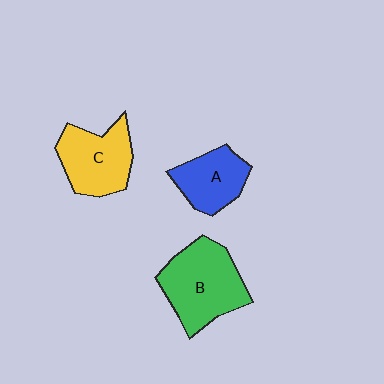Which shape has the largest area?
Shape B (green).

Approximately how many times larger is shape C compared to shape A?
Approximately 1.2 times.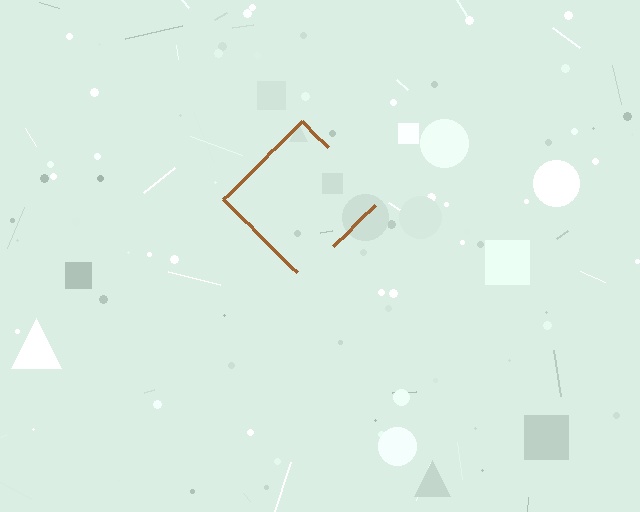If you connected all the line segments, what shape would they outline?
They would outline a diamond.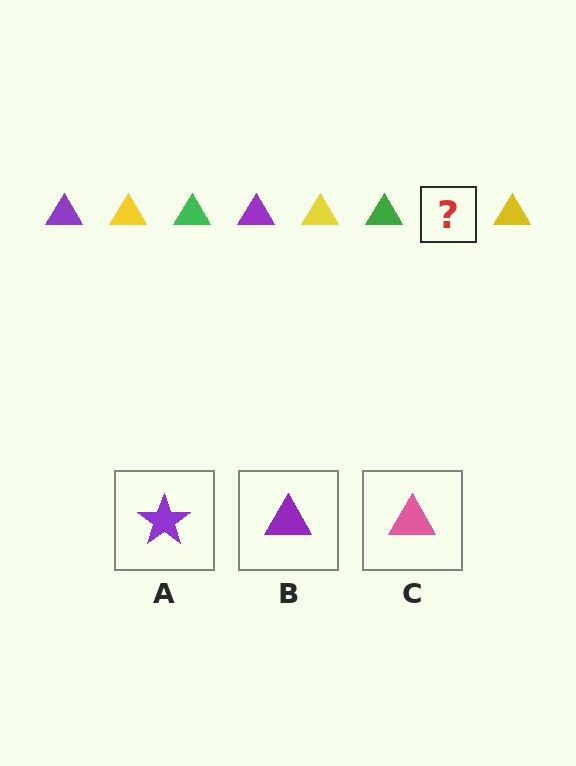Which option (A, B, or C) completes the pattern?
B.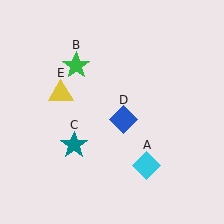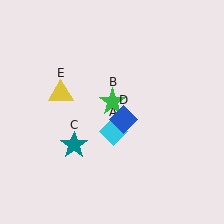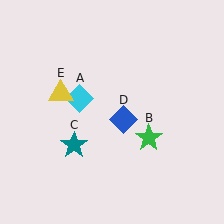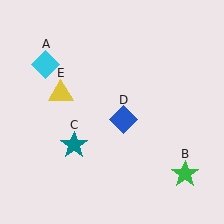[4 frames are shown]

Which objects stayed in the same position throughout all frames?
Teal star (object C) and blue diamond (object D) and yellow triangle (object E) remained stationary.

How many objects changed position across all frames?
2 objects changed position: cyan diamond (object A), green star (object B).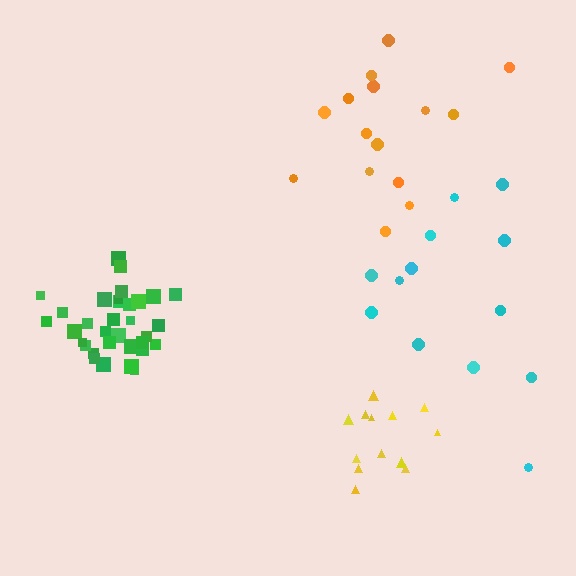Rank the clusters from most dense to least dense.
green, yellow, orange, cyan.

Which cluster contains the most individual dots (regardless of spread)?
Green (34).